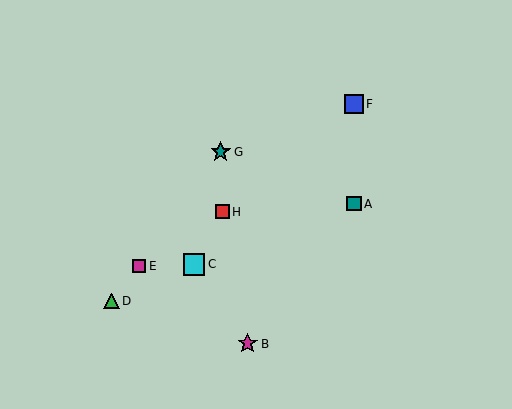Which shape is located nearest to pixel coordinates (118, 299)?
The green triangle (labeled D) at (111, 301) is nearest to that location.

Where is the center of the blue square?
The center of the blue square is at (354, 104).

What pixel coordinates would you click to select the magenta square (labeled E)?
Click at (139, 266) to select the magenta square E.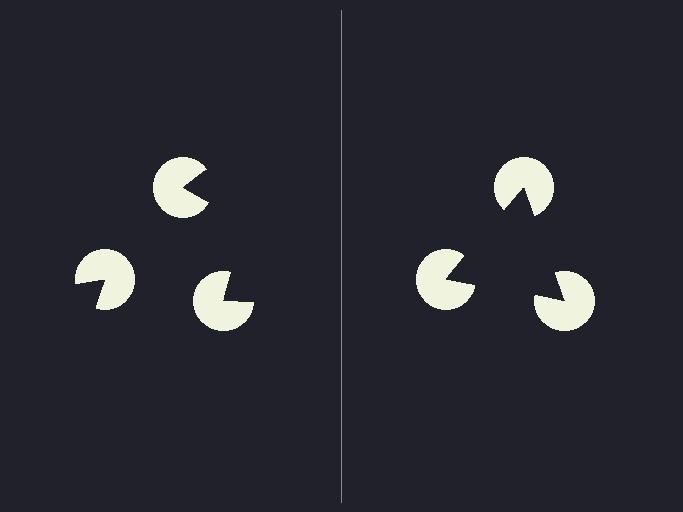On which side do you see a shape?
An illusory triangle appears on the right side. On the left side the wedge cuts are rotated, so no coherent shape forms.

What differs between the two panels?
The pac-man discs are positioned identically on both sides; only the wedge orientations differ. On the right they align to a triangle; on the left they are misaligned.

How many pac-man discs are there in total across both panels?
6 — 3 on each side.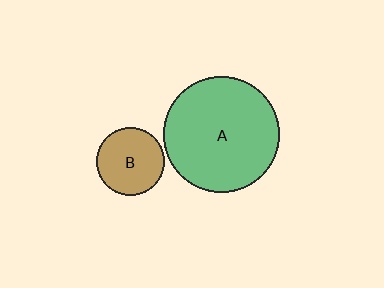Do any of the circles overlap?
No, none of the circles overlap.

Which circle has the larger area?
Circle A (green).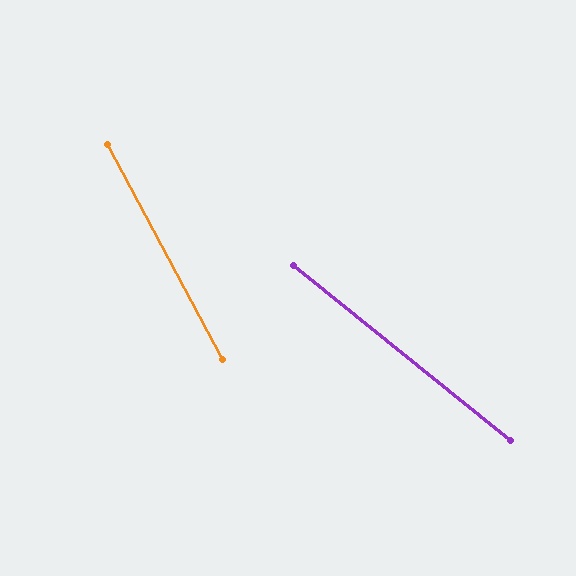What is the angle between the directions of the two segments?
Approximately 23 degrees.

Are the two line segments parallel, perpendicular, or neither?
Neither parallel nor perpendicular — they differ by about 23°.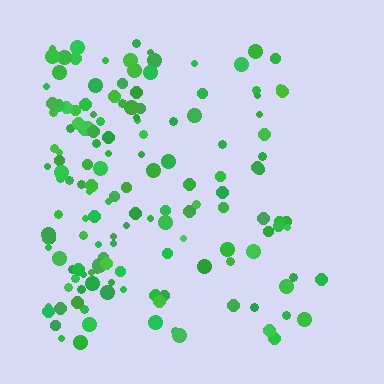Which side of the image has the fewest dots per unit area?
The right.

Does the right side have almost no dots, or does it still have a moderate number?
Still a moderate number, just noticeably fewer than the left.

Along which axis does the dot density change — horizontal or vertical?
Horizontal.